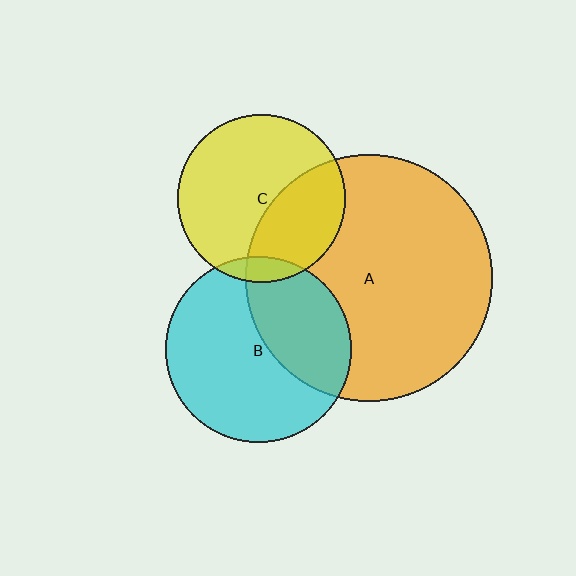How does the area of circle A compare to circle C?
Approximately 2.1 times.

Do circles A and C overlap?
Yes.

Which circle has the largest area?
Circle A (orange).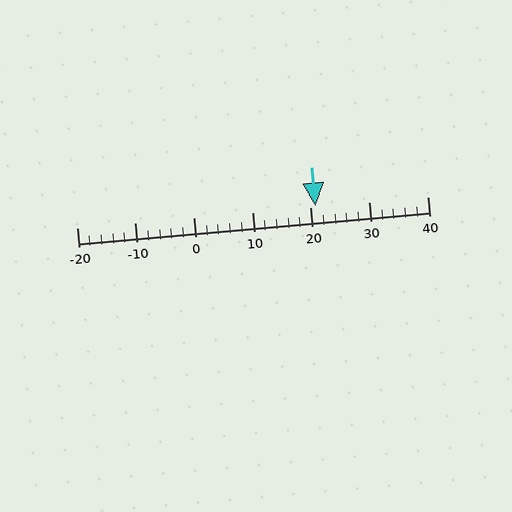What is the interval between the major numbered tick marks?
The major tick marks are spaced 10 units apart.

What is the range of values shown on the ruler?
The ruler shows values from -20 to 40.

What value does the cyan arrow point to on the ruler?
The cyan arrow points to approximately 21.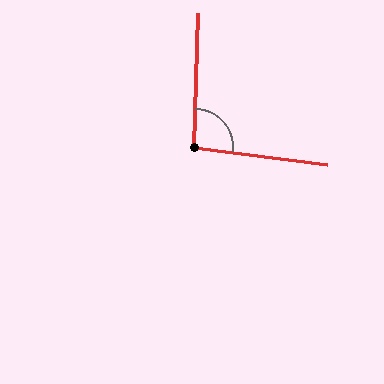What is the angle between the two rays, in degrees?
Approximately 95 degrees.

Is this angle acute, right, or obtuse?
It is obtuse.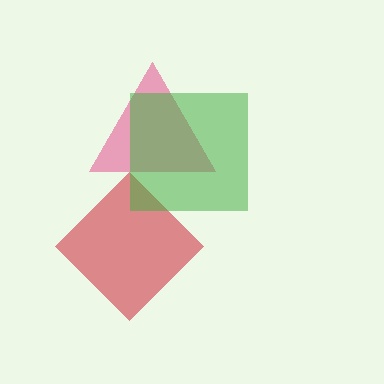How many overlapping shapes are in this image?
There are 3 overlapping shapes in the image.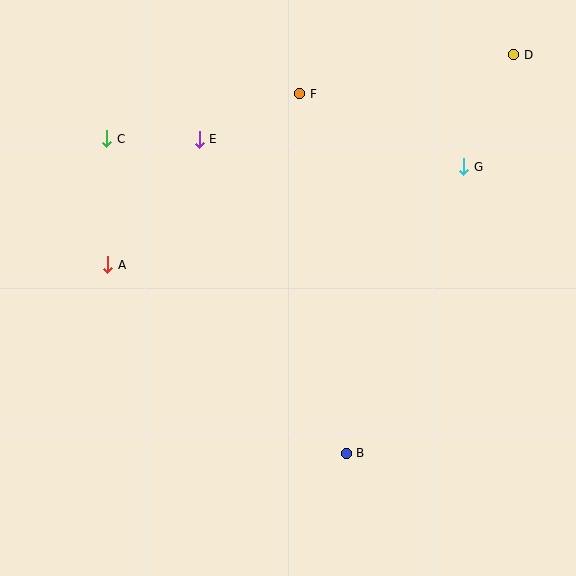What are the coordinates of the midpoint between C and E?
The midpoint between C and E is at (153, 139).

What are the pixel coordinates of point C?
Point C is at (107, 139).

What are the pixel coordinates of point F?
Point F is at (300, 94).